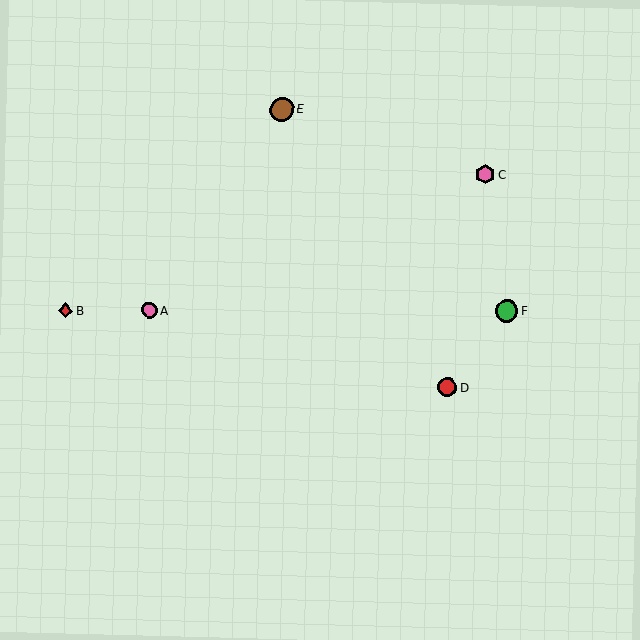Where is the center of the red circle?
The center of the red circle is at (448, 387).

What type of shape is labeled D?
Shape D is a red circle.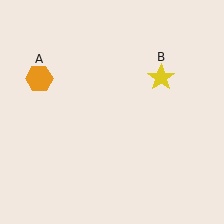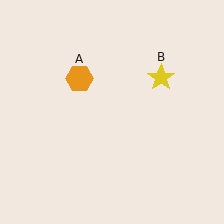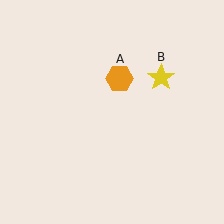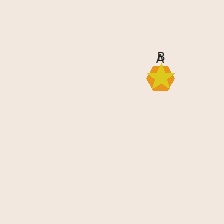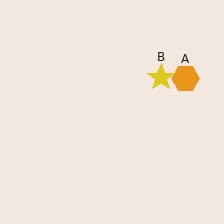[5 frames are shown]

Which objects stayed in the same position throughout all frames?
Yellow star (object B) remained stationary.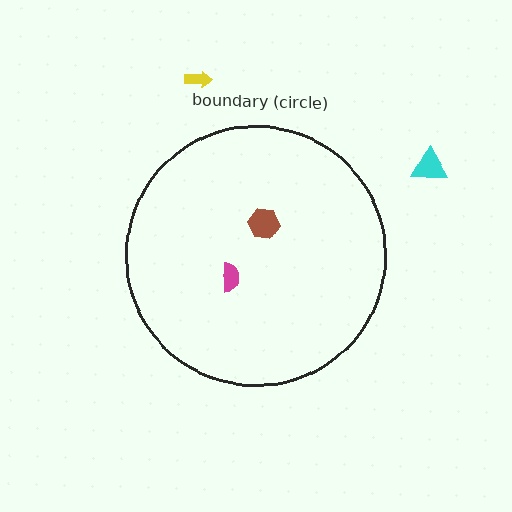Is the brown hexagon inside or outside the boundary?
Inside.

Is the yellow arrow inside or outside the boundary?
Outside.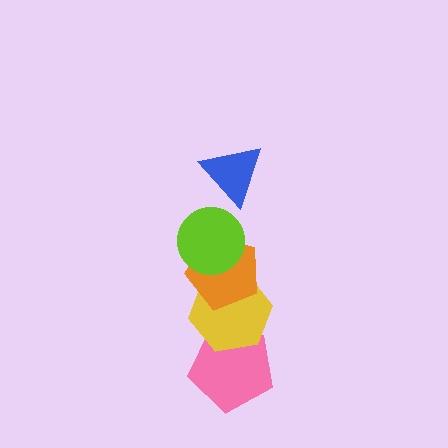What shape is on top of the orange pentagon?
The lime circle is on top of the orange pentagon.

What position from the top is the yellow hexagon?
The yellow hexagon is 4th from the top.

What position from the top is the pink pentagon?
The pink pentagon is 5th from the top.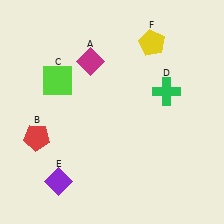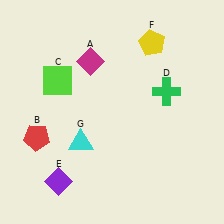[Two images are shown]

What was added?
A cyan triangle (G) was added in Image 2.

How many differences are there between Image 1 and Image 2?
There is 1 difference between the two images.